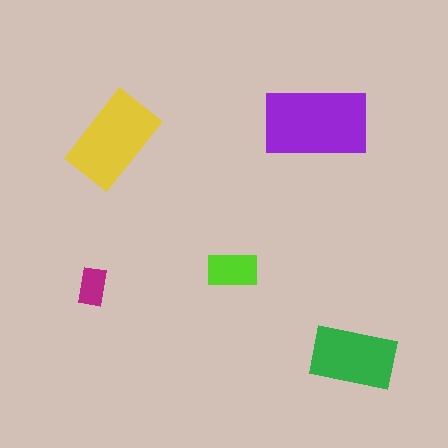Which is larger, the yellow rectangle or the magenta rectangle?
The yellow one.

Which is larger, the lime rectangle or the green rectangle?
The green one.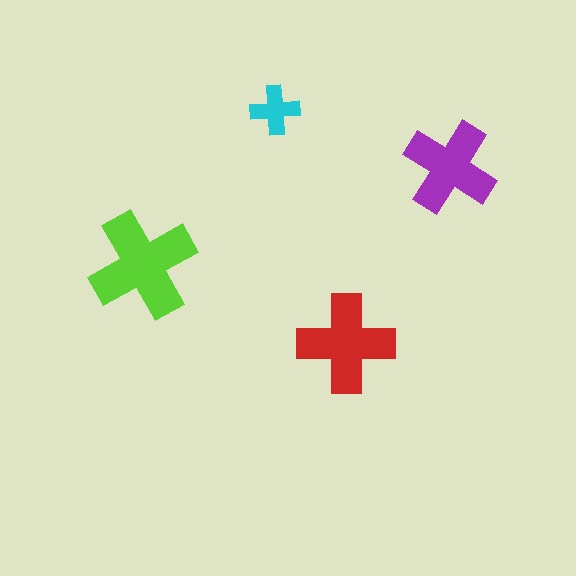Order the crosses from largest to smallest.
the lime one, the red one, the purple one, the cyan one.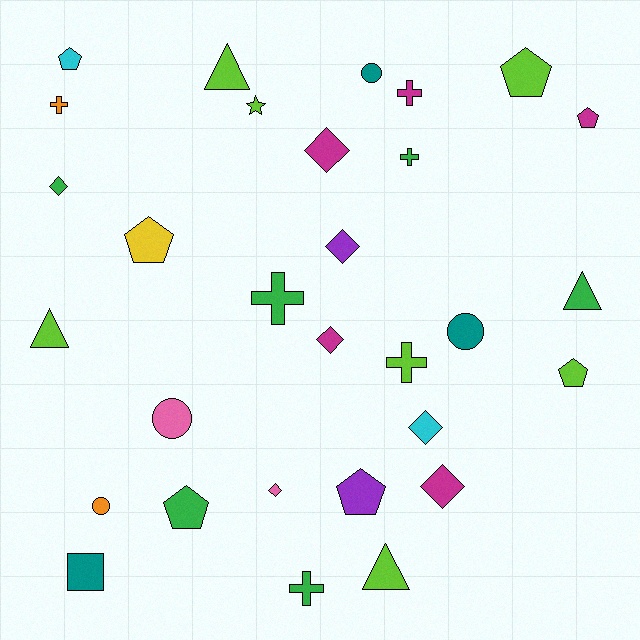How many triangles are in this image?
There are 4 triangles.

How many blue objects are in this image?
There are no blue objects.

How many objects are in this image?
There are 30 objects.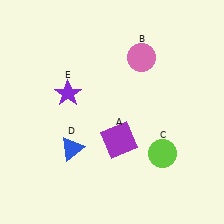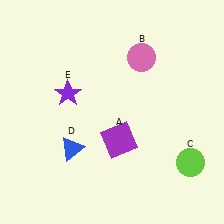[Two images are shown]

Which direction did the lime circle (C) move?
The lime circle (C) moved right.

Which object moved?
The lime circle (C) moved right.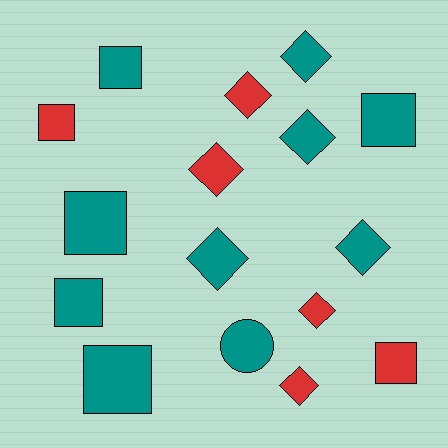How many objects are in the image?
There are 16 objects.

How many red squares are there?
There are 2 red squares.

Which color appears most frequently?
Teal, with 10 objects.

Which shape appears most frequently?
Diamond, with 8 objects.